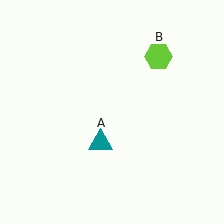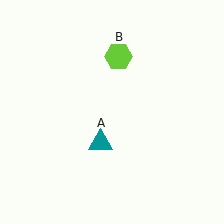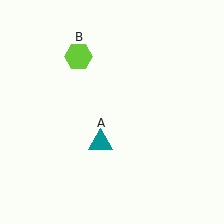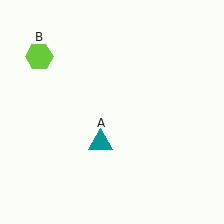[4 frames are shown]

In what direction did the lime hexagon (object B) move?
The lime hexagon (object B) moved left.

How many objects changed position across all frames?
1 object changed position: lime hexagon (object B).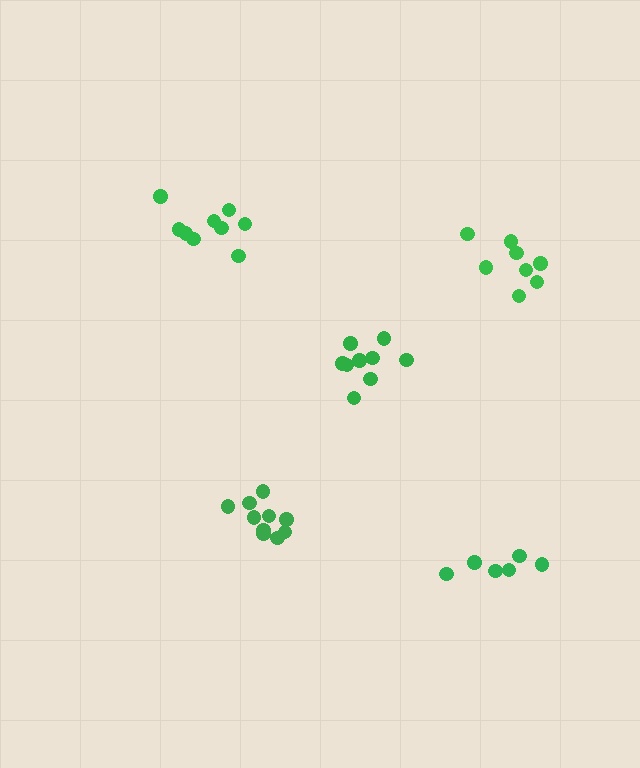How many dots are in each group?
Group 1: 9 dots, Group 2: 8 dots, Group 3: 6 dots, Group 4: 10 dots, Group 5: 9 dots (42 total).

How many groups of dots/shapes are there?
There are 5 groups.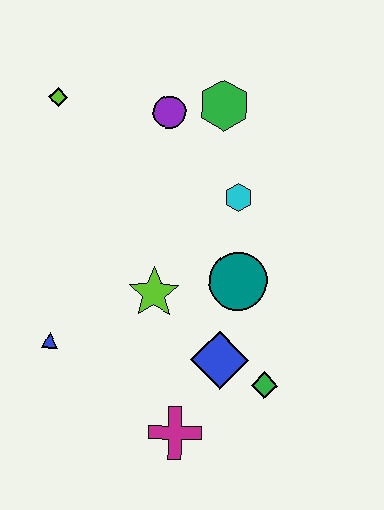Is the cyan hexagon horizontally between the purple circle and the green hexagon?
No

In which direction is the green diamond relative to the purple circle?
The green diamond is below the purple circle.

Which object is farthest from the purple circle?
The magenta cross is farthest from the purple circle.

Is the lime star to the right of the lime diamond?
Yes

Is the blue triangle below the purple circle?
Yes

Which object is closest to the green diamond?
The blue diamond is closest to the green diamond.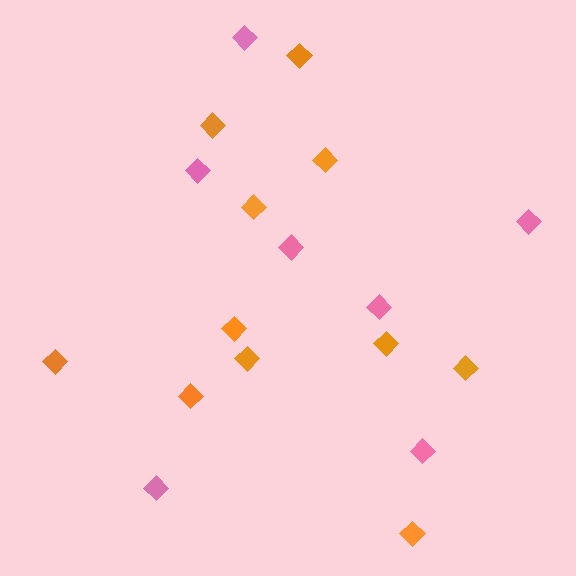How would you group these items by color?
There are 2 groups: one group of orange diamonds (11) and one group of pink diamonds (7).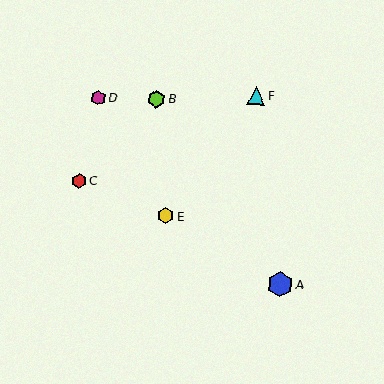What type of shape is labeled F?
Shape F is a cyan triangle.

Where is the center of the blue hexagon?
The center of the blue hexagon is at (280, 284).